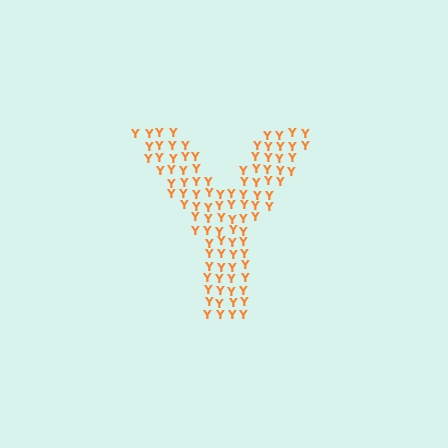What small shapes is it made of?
It is made of small letter Y's.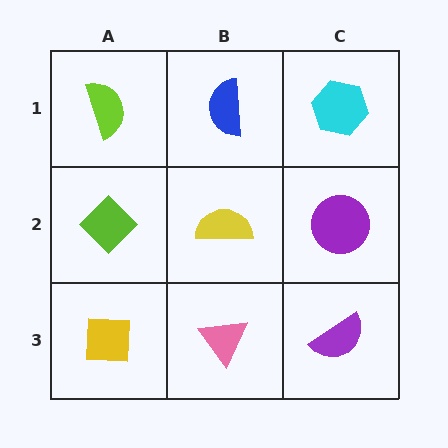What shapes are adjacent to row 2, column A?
A lime semicircle (row 1, column A), a yellow square (row 3, column A), a yellow semicircle (row 2, column B).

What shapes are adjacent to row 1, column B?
A yellow semicircle (row 2, column B), a lime semicircle (row 1, column A), a cyan hexagon (row 1, column C).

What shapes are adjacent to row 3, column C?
A purple circle (row 2, column C), a pink triangle (row 3, column B).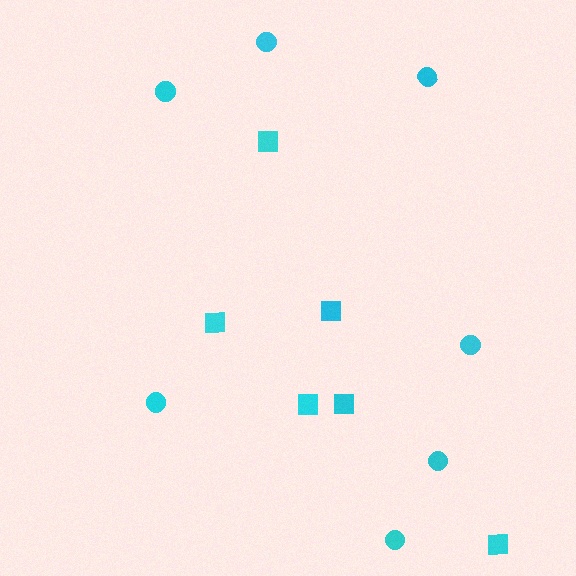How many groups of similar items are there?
There are 2 groups: one group of squares (6) and one group of circles (7).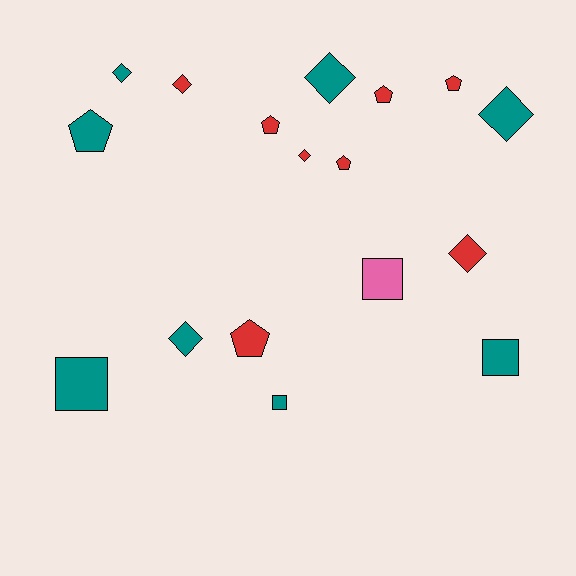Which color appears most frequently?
Red, with 8 objects.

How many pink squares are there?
There is 1 pink square.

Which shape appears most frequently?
Diamond, with 7 objects.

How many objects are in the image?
There are 17 objects.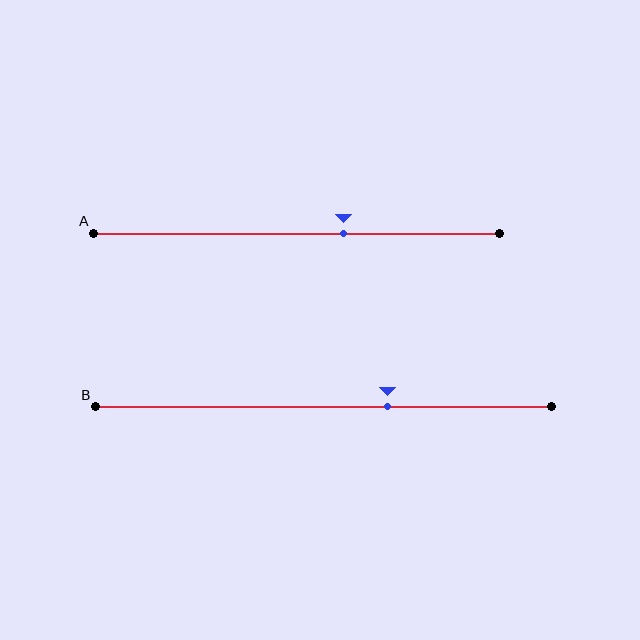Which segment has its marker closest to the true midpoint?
Segment A has its marker closest to the true midpoint.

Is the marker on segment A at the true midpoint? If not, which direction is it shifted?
No, the marker on segment A is shifted to the right by about 12% of the segment length.